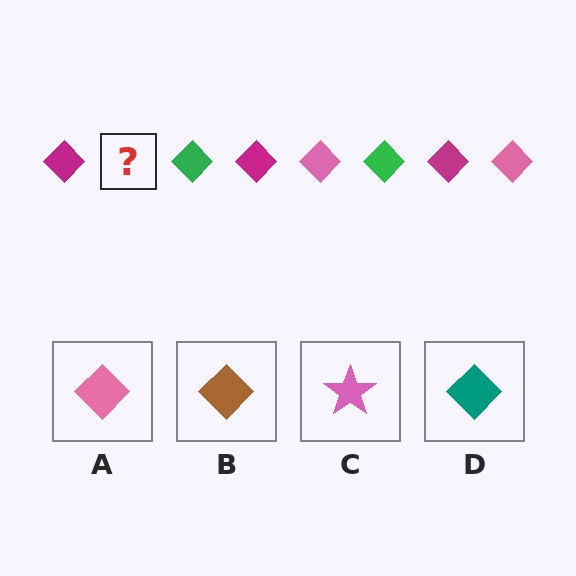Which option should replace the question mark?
Option A.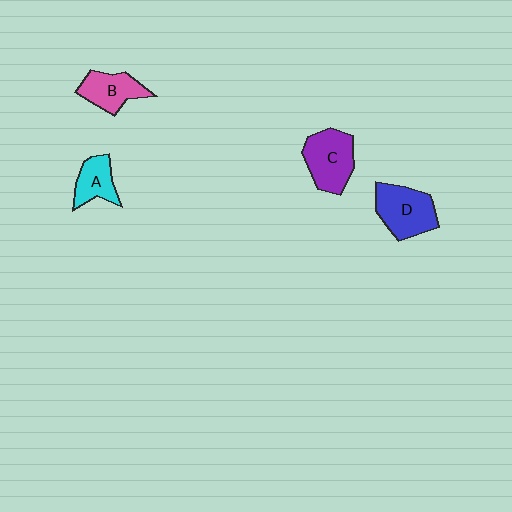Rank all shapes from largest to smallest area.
From largest to smallest: D (blue), C (purple), B (pink), A (cyan).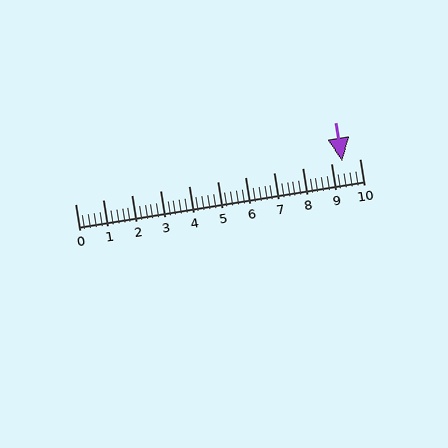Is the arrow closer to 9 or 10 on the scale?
The arrow is closer to 9.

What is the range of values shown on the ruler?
The ruler shows values from 0 to 10.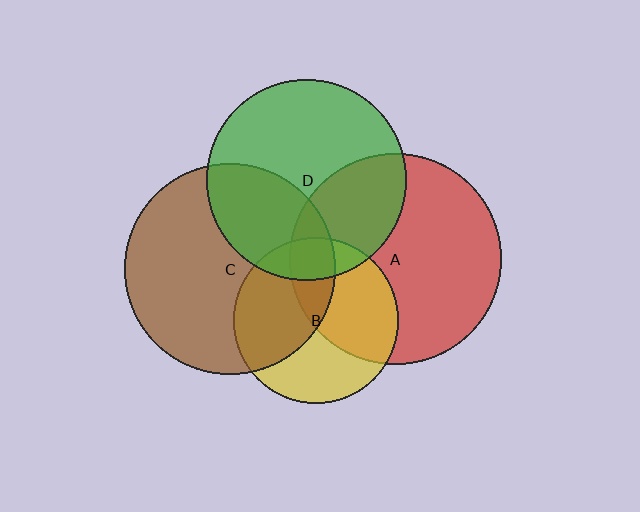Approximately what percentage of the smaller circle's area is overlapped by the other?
Approximately 35%.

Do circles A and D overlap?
Yes.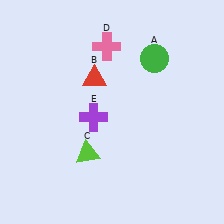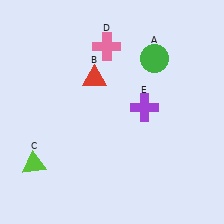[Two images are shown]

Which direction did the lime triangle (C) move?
The lime triangle (C) moved left.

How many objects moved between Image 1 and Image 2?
2 objects moved between the two images.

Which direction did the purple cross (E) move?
The purple cross (E) moved right.